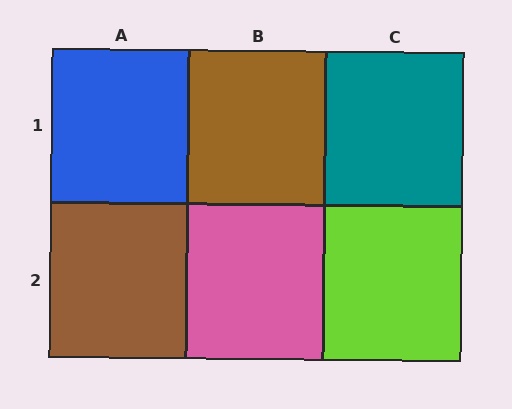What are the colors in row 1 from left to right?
Blue, brown, teal.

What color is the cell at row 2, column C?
Lime.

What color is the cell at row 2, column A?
Brown.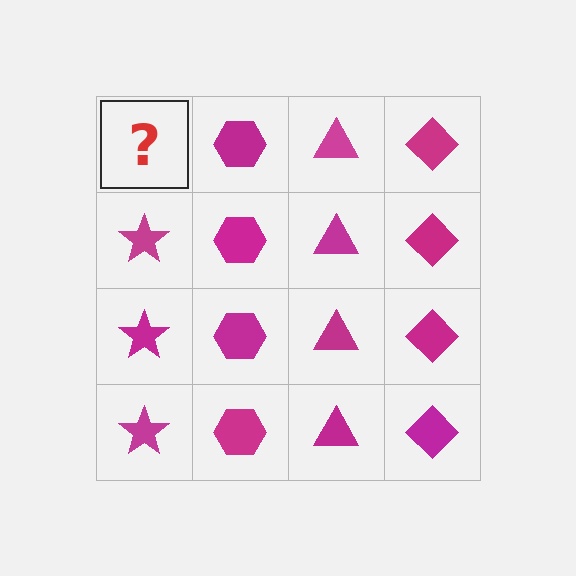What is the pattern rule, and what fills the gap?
The rule is that each column has a consistent shape. The gap should be filled with a magenta star.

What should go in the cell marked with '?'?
The missing cell should contain a magenta star.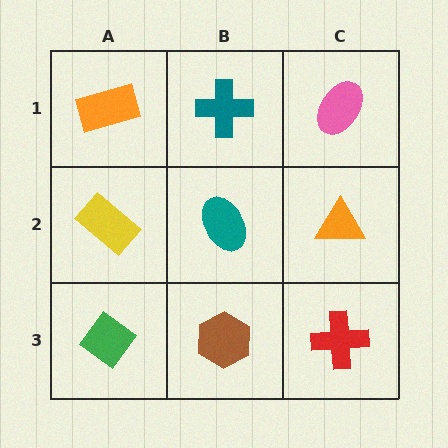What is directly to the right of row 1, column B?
A pink ellipse.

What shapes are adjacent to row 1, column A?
A yellow rectangle (row 2, column A), a teal cross (row 1, column B).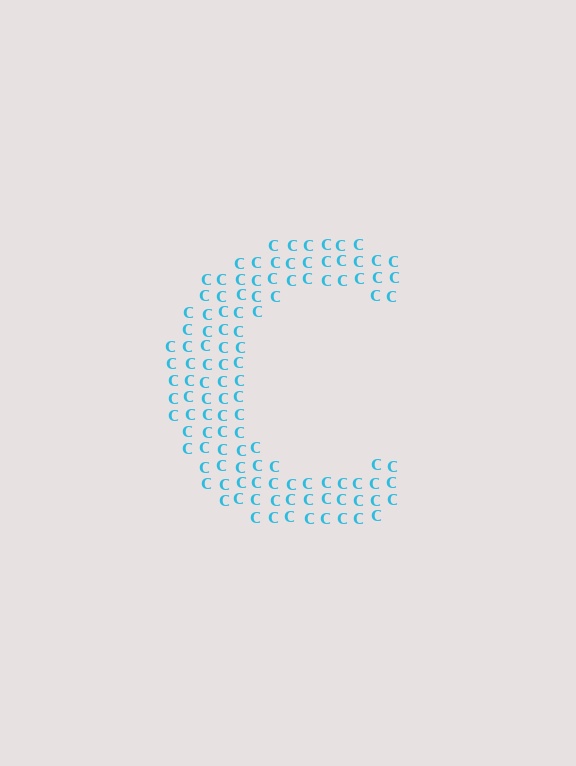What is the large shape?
The large shape is the letter C.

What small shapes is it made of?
It is made of small letter C's.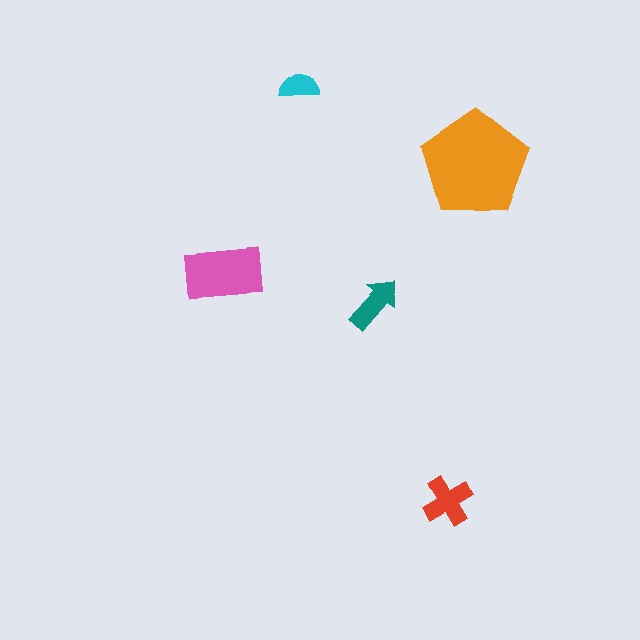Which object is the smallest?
The cyan semicircle.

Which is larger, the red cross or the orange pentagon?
The orange pentagon.